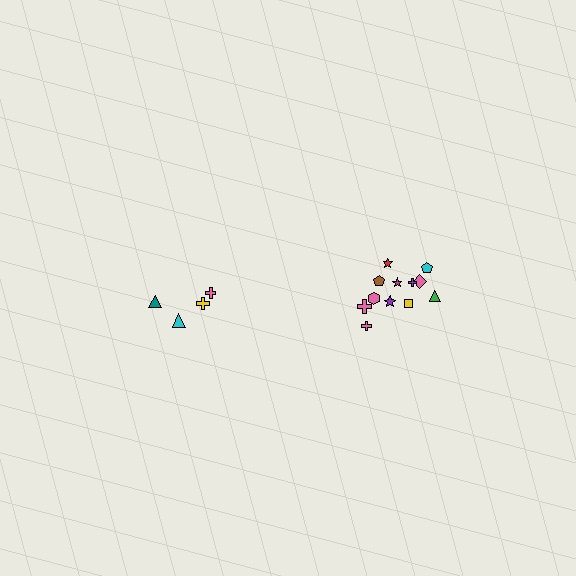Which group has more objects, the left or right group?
The right group.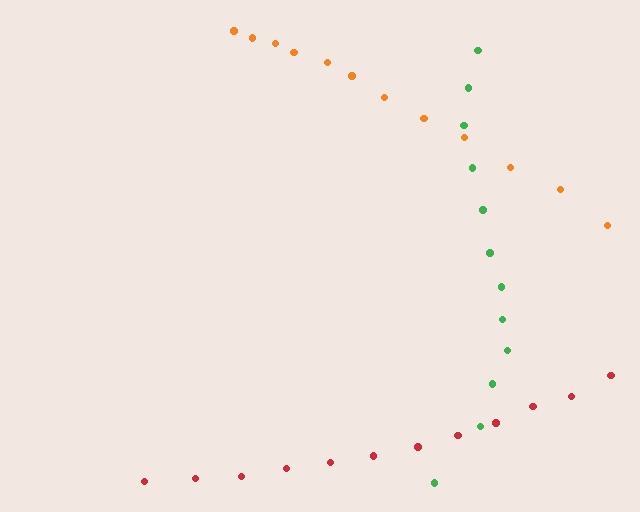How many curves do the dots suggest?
There are 3 distinct paths.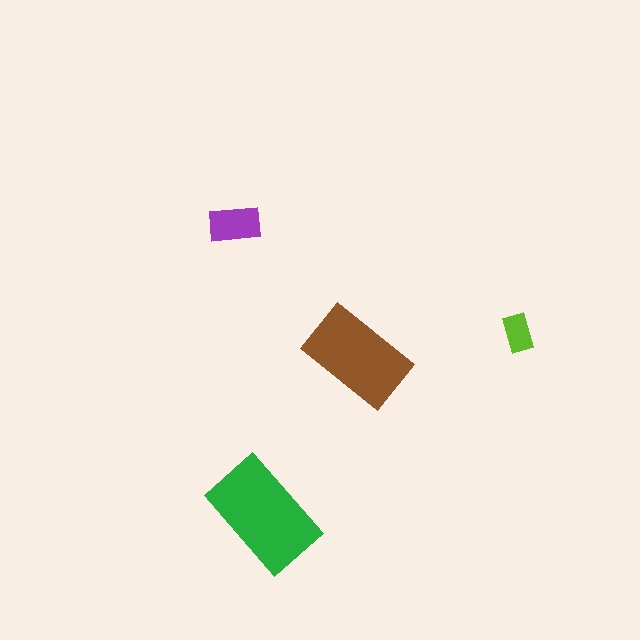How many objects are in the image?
There are 4 objects in the image.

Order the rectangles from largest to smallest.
the green one, the brown one, the purple one, the lime one.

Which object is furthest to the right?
The lime rectangle is rightmost.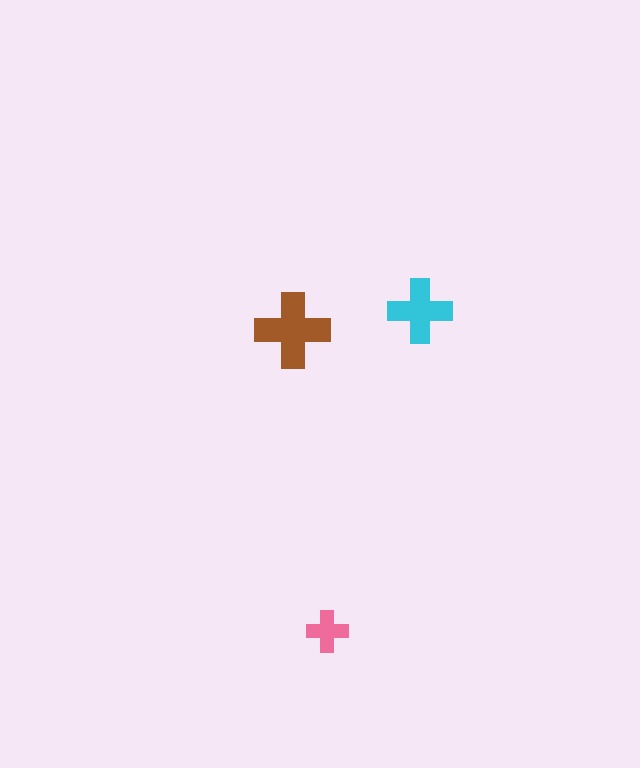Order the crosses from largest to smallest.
the brown one, the cyan one, the pink one.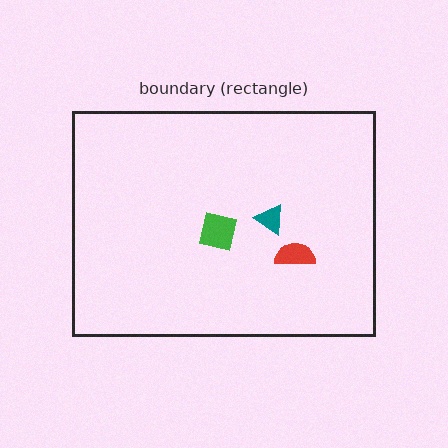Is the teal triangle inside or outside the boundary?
Inside.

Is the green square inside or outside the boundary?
Inside.